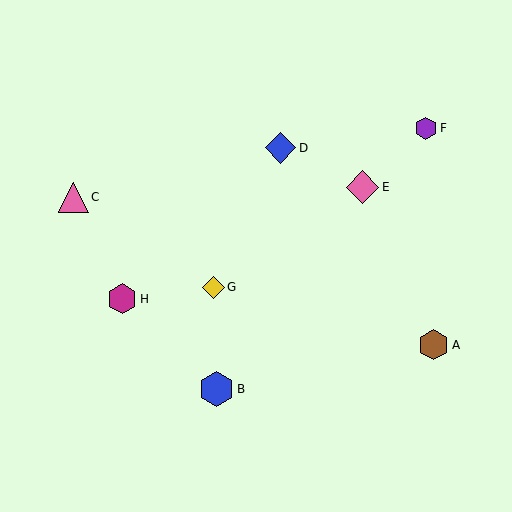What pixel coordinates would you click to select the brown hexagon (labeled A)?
Click at (434, 345) to select the brown hexagon A.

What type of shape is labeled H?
Shape H is a magenta hexagon.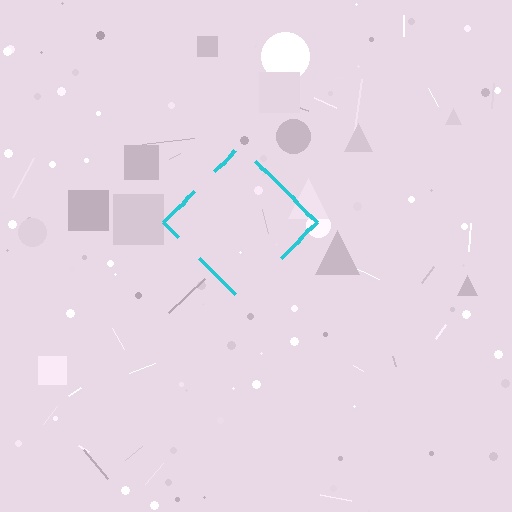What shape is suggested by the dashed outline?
The dashed outline suggests a diamond.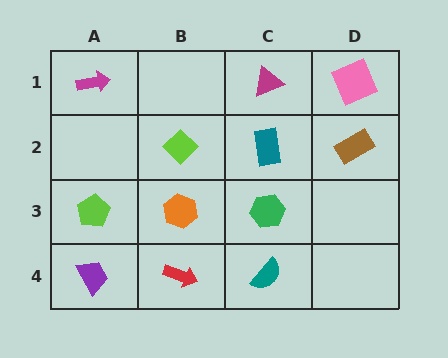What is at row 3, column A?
A lime pentagon.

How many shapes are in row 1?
3 shapes.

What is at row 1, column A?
A magenta arrow.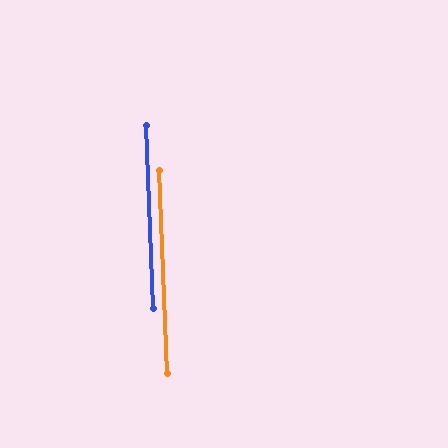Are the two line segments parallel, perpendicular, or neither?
Parallel — their directions differ by only 0.2°.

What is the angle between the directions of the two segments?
Approximately 0 degrees.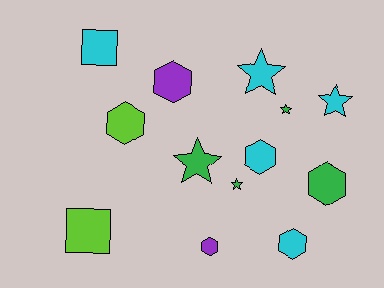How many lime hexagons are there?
There is 1 lime hexagon.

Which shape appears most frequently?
Hexagon, with 6 objects.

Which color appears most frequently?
Cyan, with 5 objects.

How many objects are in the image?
There are 13 objects.